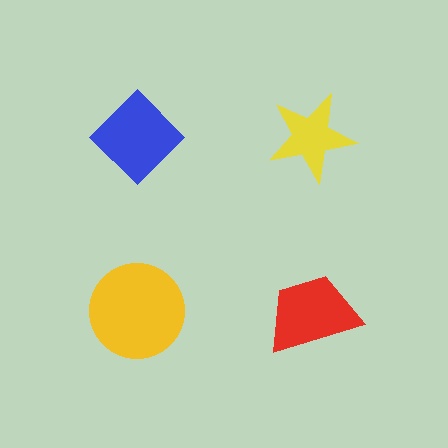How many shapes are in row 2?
2 shapes.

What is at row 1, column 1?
A blue diamond.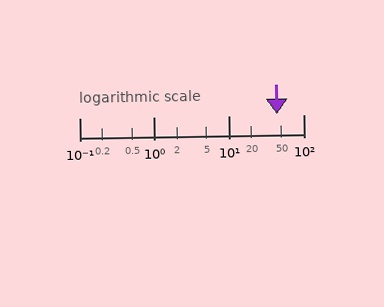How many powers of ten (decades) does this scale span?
The scale spans 3 decades, from 0.1 to 100.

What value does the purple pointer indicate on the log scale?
The pointer indicates approximately 44.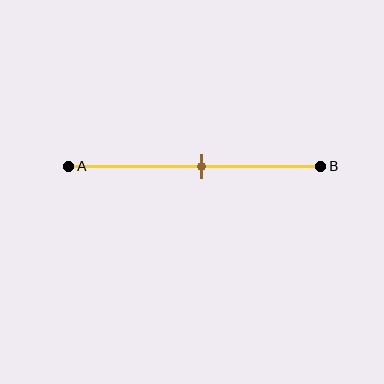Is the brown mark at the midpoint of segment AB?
Yes, the mark is approximately at the midpoint.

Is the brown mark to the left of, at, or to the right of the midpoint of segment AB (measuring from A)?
The brown mark is approximately at the midpoint of segment AB.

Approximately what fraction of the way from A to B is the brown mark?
The brown mark is approximately 55% of the way from A to B.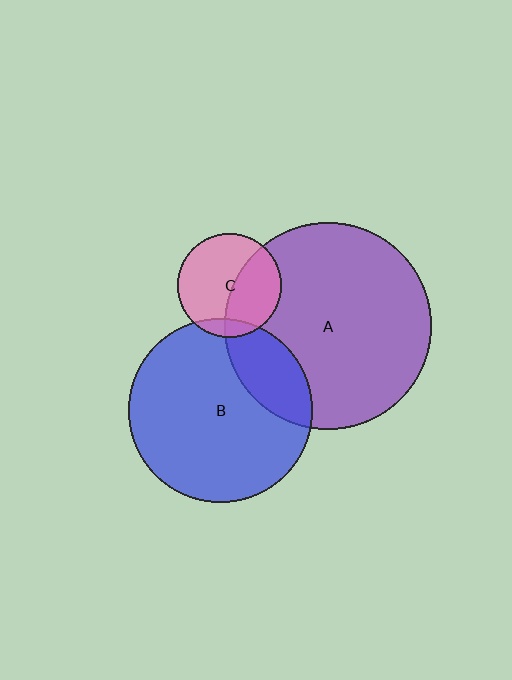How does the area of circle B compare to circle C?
Approximately 3.1 times.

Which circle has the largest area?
Circle A (purple).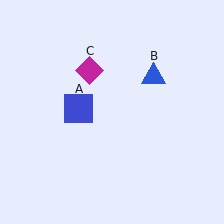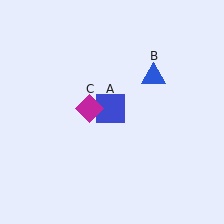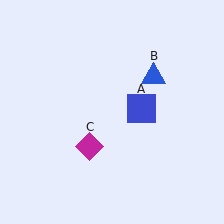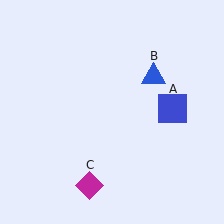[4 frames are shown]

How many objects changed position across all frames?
2 objects changed position: blue square (object A), magenta diamond (object C).